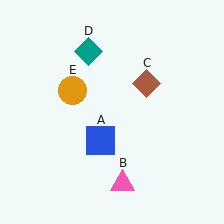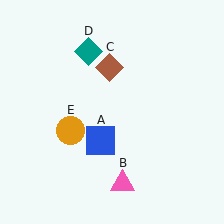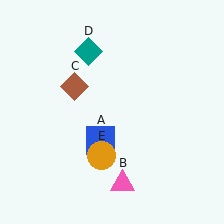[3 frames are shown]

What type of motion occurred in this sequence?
The brown diamond (object C), orange circle (object E) rotated counterclockwise around the center of the scene.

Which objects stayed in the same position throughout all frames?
Blue square (object A) and pink triangle (object B) and teal diamond (object D) remained stationary.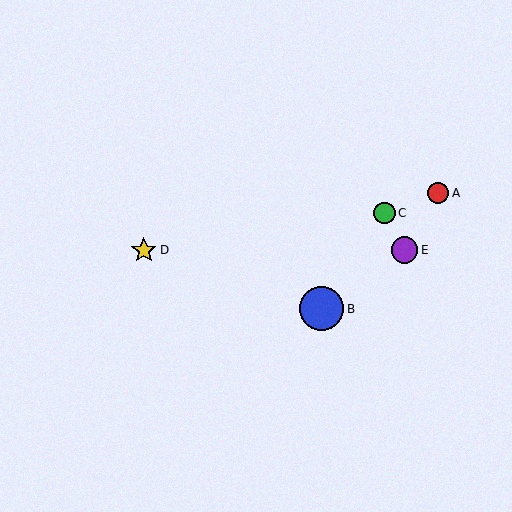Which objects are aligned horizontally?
Objects D, E are aligned horizontally.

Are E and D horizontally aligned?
Yes, both are at y≈250.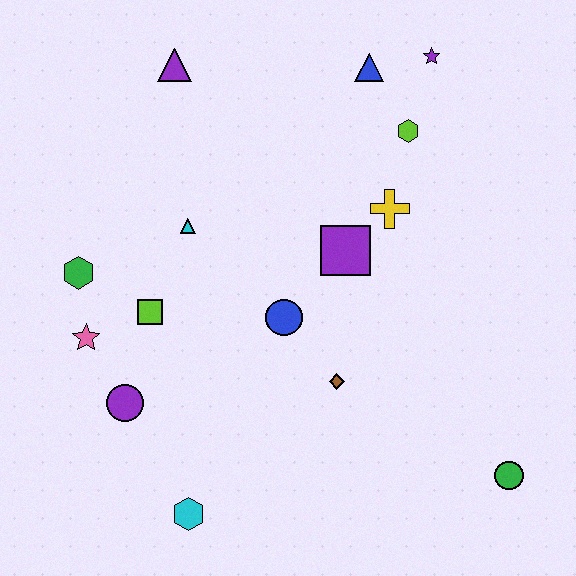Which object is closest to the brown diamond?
The blue circle is closest to the brown diamond.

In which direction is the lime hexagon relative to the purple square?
The lime hexagon is above the purple square.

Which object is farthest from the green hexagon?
The green circle is farthest from the green hexagon.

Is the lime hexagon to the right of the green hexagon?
Yes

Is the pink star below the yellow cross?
Yes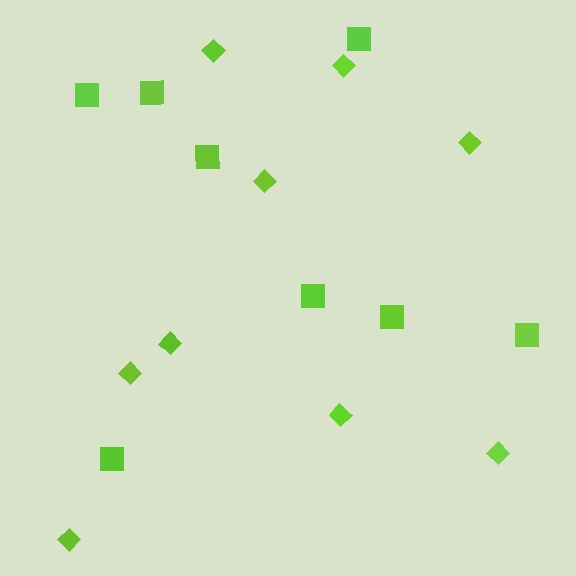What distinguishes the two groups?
There are 2 groups: one group of squares (8) and one group of diamonds (9).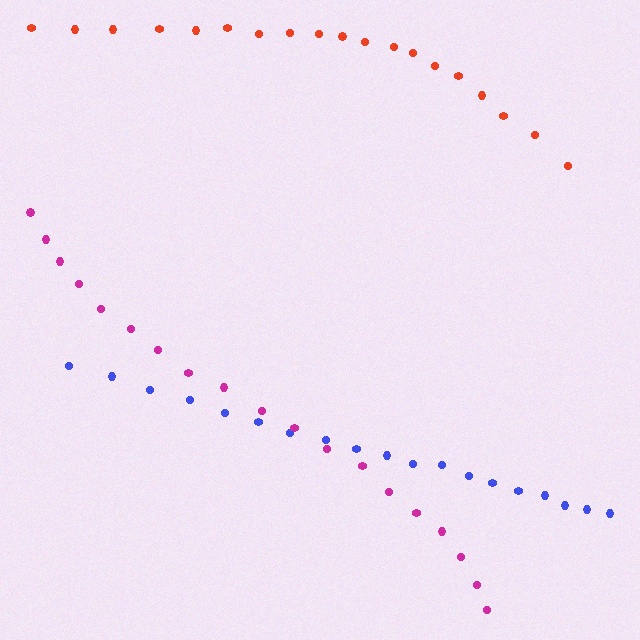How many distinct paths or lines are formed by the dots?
There are 3 distinct paths.